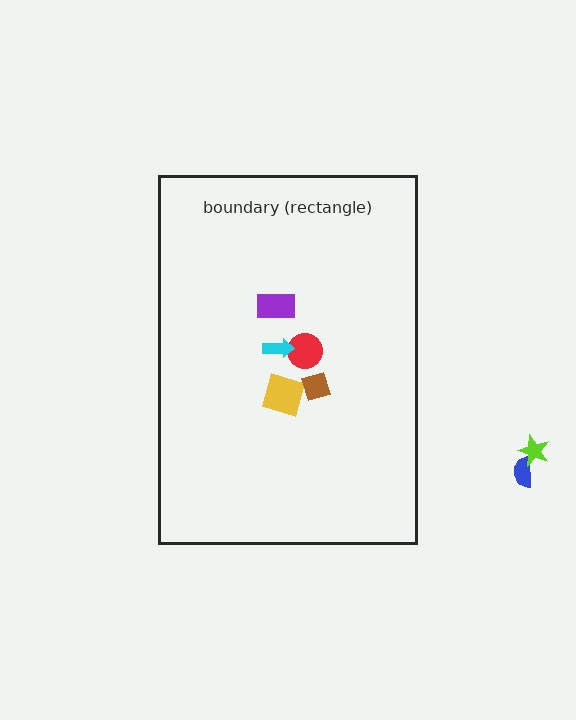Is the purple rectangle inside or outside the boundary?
Inside.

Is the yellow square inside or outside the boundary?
Inside.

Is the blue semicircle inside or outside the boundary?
Outside.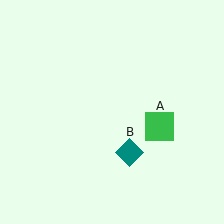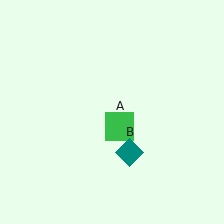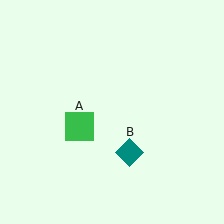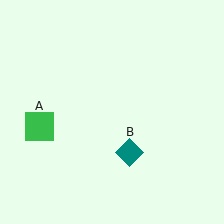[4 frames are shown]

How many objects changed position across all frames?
1 object changed position: green square (object A).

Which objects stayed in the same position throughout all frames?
Teal diamond (object B) remained stationary.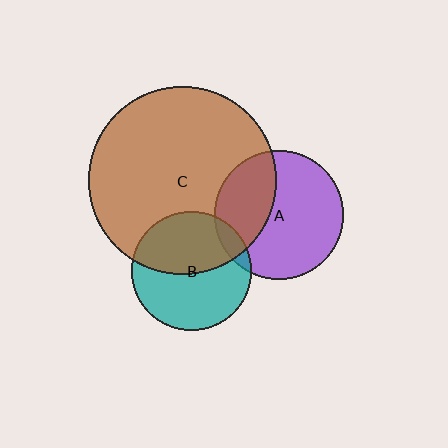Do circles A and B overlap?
Yes.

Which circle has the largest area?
Circle C (brown).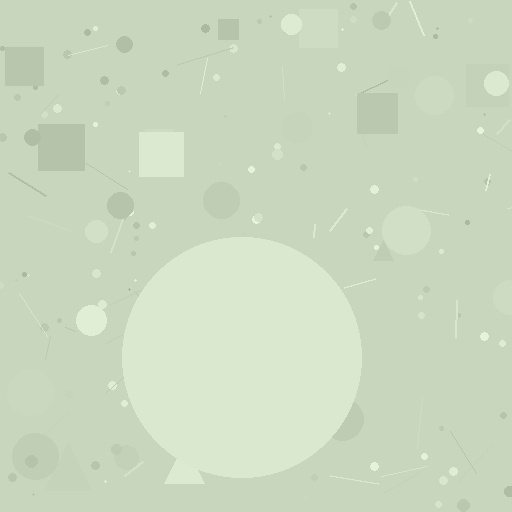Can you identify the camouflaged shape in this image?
The camouflaged shape is a circle.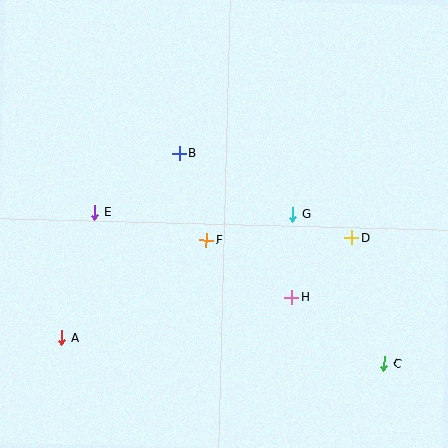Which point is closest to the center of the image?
Point F at (206, 240) is closest to the center.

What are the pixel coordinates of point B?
Point B is at (179, 153).